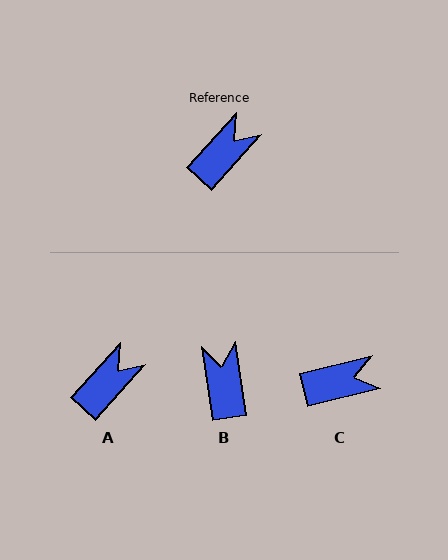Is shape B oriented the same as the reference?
No, it is off by about 51 degrees.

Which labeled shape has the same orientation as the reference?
A.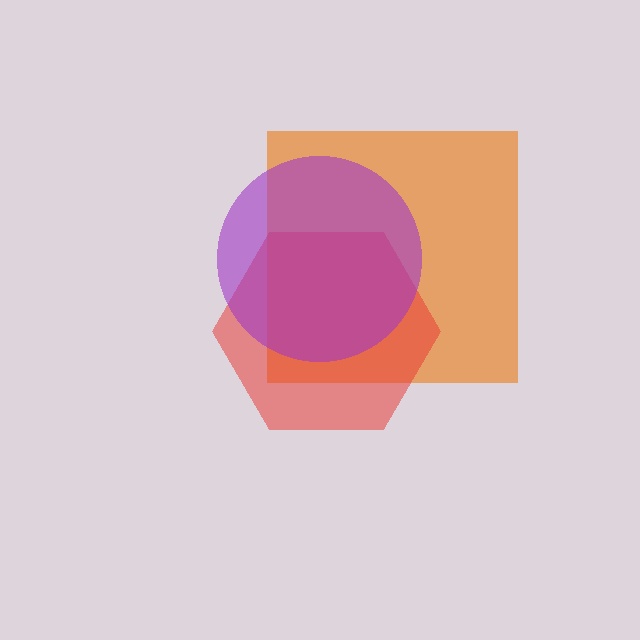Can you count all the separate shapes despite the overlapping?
Yes, there are 3 separate shapes.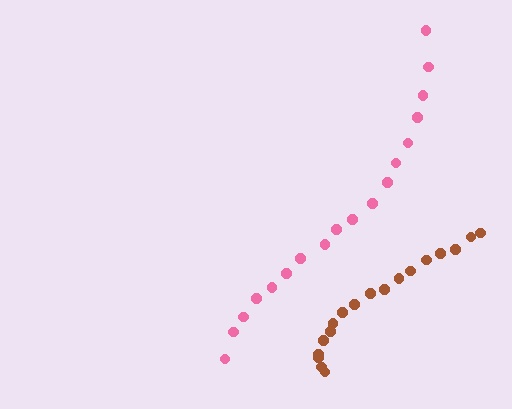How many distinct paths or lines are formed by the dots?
There are 2 distinct paths.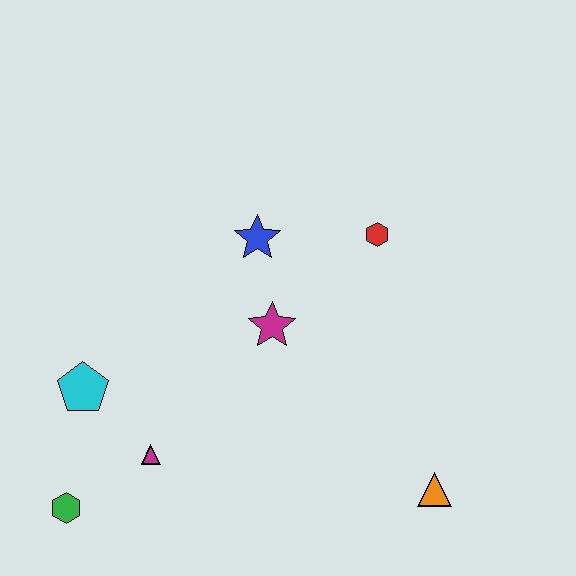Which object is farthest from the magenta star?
The green hexagon is farthest from the magenta star.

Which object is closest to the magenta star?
The blue star is closest to the magenta star.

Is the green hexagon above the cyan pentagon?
No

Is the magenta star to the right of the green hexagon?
Yes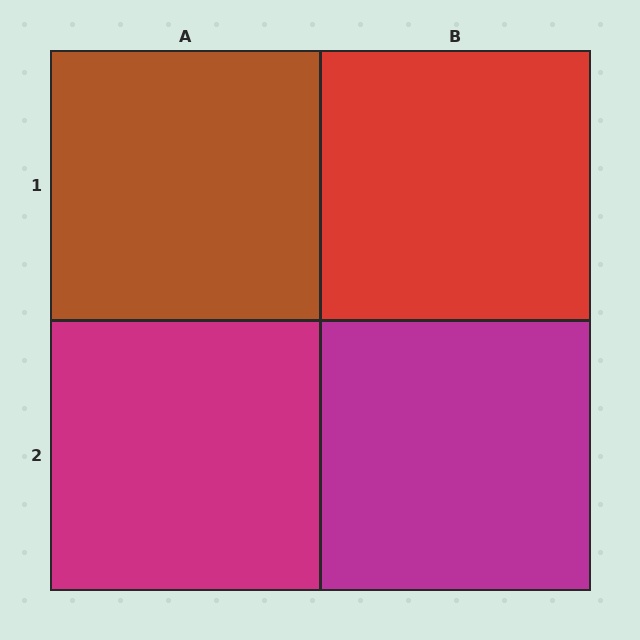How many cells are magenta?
2 cells are magenta.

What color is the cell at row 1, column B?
Red.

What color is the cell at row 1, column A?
Brown.